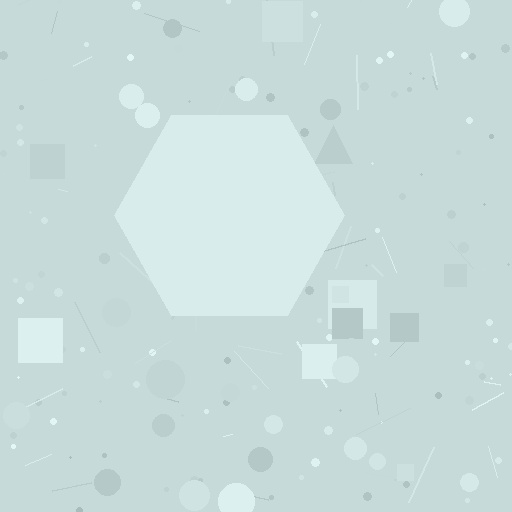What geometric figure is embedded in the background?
A hexagon is embedded in the background.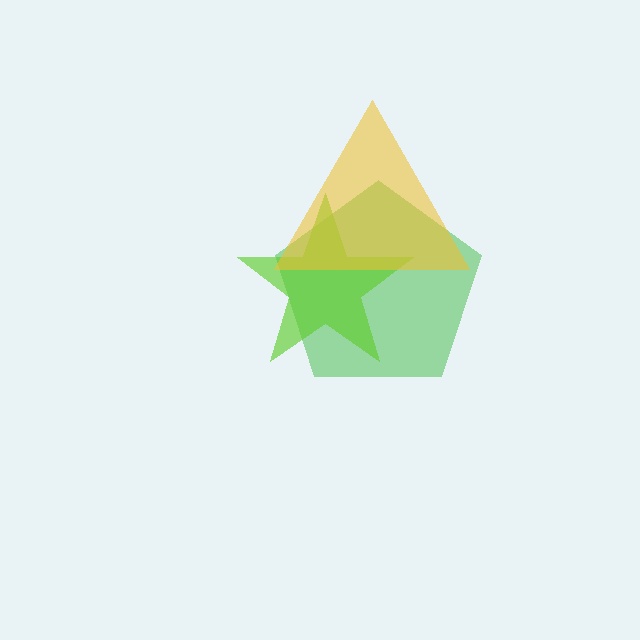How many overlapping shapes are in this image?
There are 3 overlapping shapes in the image.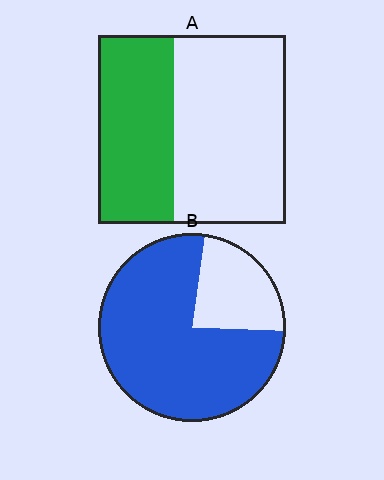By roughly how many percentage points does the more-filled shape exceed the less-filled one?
By roughly 35 percentage points (B over A).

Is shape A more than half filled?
No.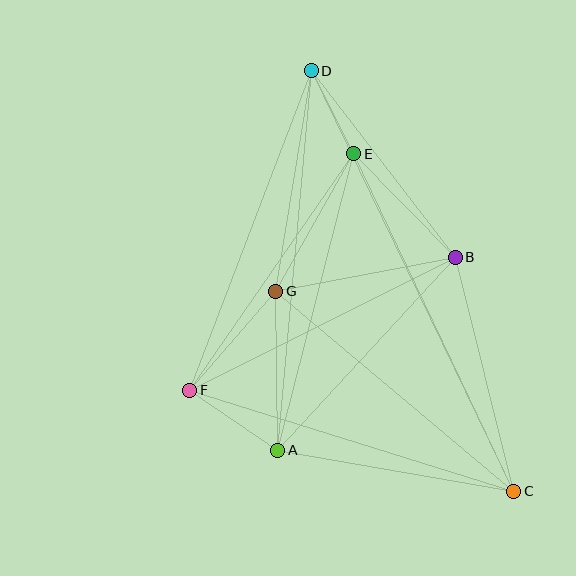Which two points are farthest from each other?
Points C and D are farthest from each other.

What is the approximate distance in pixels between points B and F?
The distance between B and F is approximately 297 pixels.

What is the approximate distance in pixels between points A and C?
The distance between A and C is approximately 240 pixels.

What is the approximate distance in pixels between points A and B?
The distance between A and B is approximately 262 pixels.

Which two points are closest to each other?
Points D and E are closest to each other.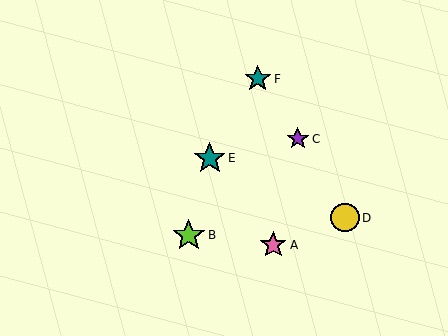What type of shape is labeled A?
Shape A is a pink star.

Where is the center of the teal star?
The center of the teal star is at (258, 79).